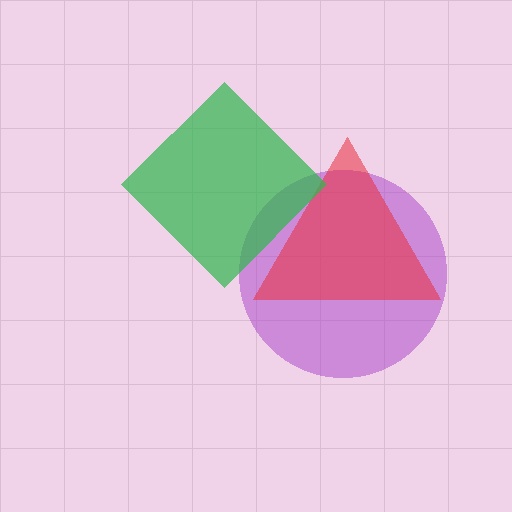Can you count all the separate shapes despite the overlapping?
Yes, there are 3 separate shapes.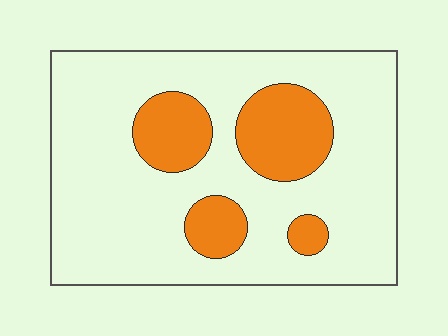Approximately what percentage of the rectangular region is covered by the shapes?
Approximately 20%.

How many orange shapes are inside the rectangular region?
4.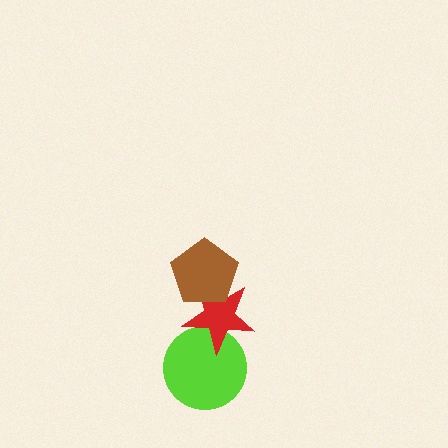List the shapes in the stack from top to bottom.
From top to bottom: the brown pentagon, the red star, the lime circle.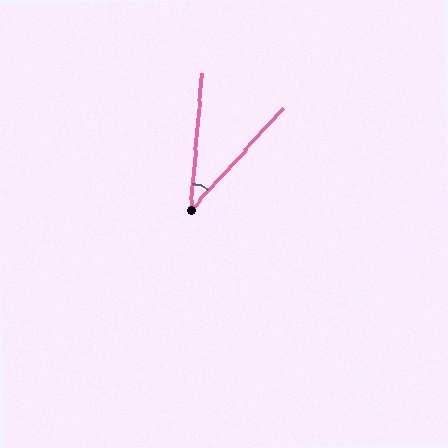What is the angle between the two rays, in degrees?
Approximately 38 degrees.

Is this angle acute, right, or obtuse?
It is acute.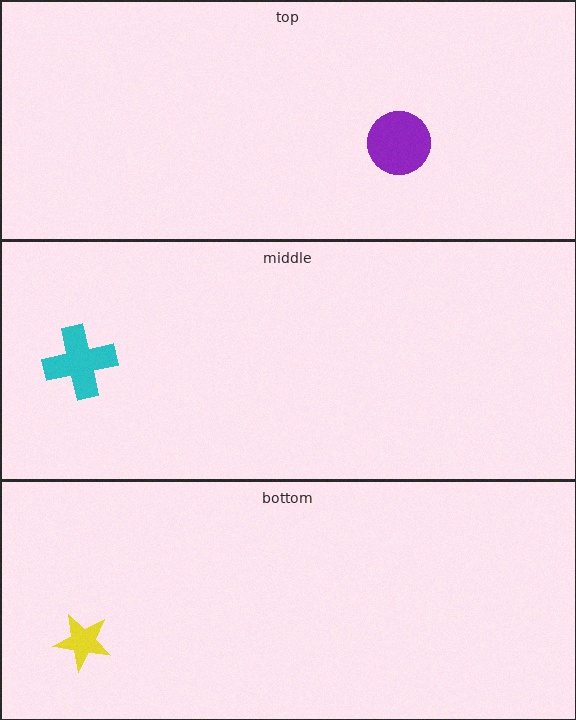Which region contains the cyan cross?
The middle region.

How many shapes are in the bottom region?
1.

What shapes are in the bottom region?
The yellow star.